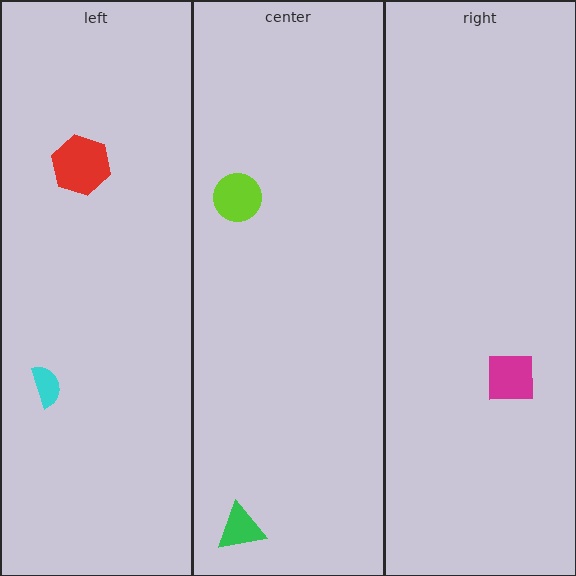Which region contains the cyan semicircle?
The left region.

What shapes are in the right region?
The magenta square.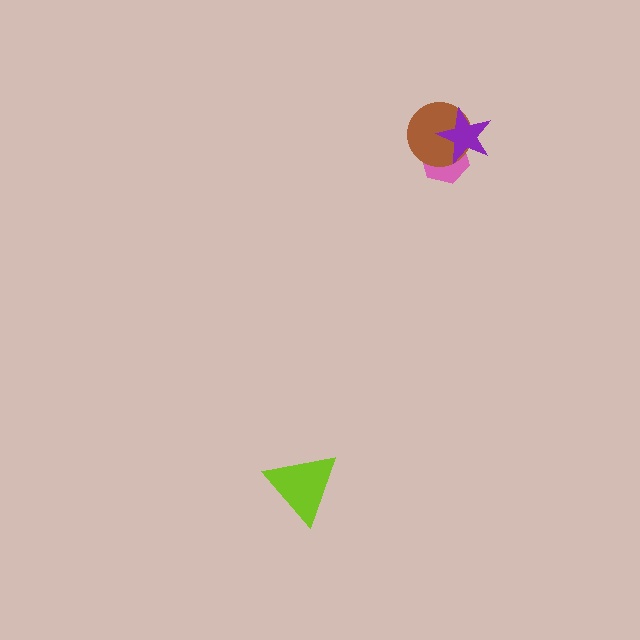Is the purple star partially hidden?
No, no other shape covers it.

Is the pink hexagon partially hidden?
Yes, it is partially covered by another shape.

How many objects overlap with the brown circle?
2 objects overlap with the brown circle.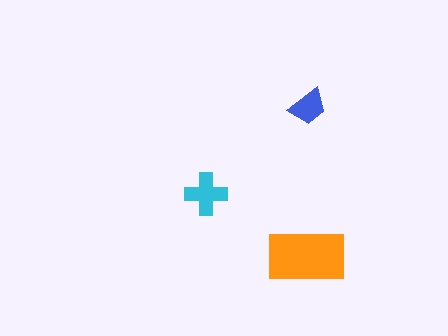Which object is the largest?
The orange rectangle.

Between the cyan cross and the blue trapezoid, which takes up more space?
The cyan cross.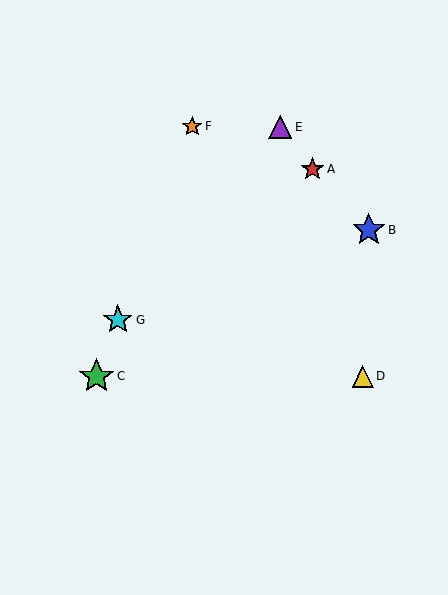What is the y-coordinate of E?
Object E is at y≈127.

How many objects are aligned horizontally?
2 objects (C, D) are aligned horizontally.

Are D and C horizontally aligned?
Yes, both are at y≈376.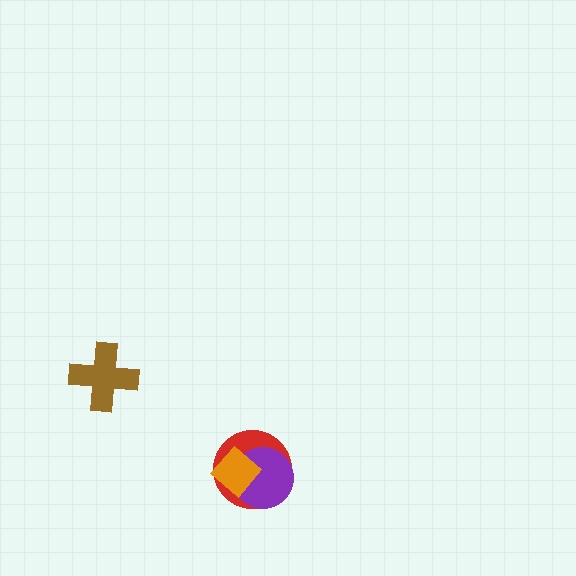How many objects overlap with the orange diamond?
2 objects overlap with the orange diamond.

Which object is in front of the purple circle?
The orange diamond is in front of the purple circle.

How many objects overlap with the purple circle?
2 objects overlap with the purple circle.